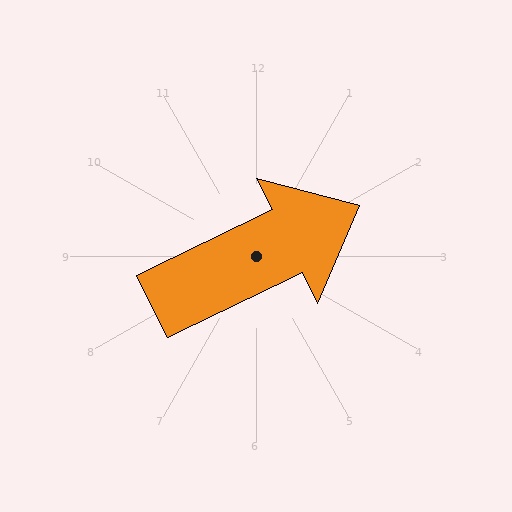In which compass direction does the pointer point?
Northeast.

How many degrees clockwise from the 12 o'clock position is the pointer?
Approximately 64 degrees.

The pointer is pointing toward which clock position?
Roughly 2 o'clock.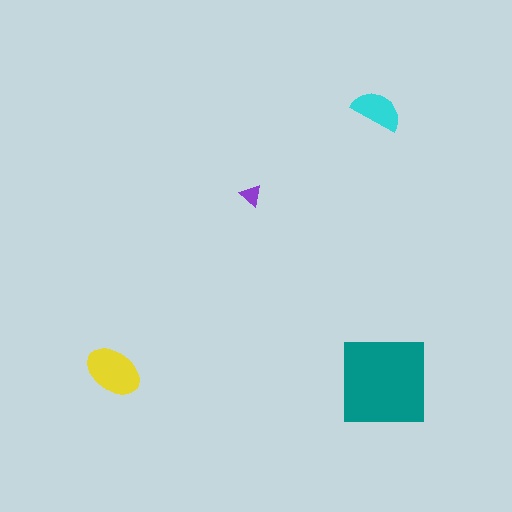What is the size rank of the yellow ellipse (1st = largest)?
2nd.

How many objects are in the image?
There are 4 objects in the image.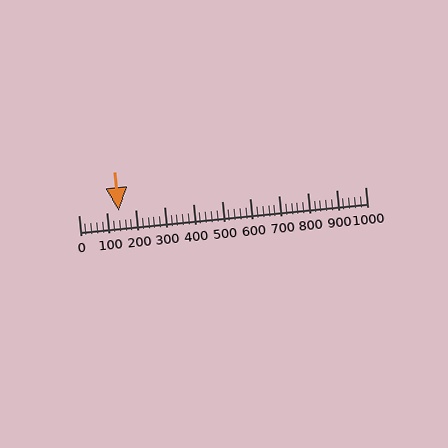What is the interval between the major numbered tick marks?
The major tick marks are spaced 100 units apart.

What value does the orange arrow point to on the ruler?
The orange arrow points to approximately 140.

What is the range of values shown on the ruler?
The ruler shows values from 0 to 1000.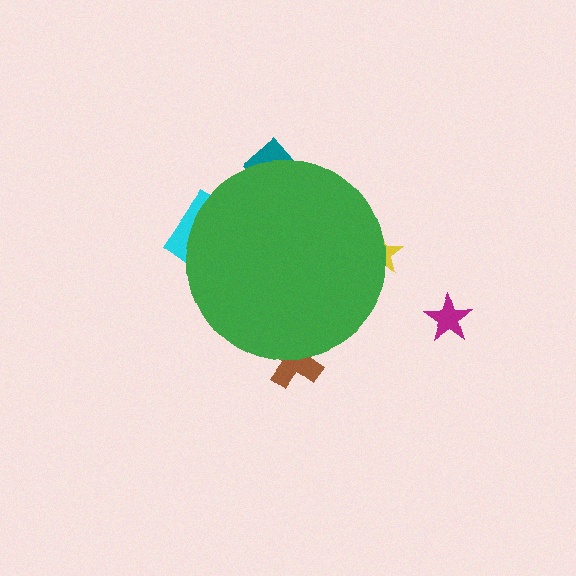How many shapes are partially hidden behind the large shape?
4 shapes are partially hidden.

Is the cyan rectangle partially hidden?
Yes, the cyan rectangle is partially hidden behind the green circle.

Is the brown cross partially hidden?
Yes, the brown cross is partially hidden behind the green circle.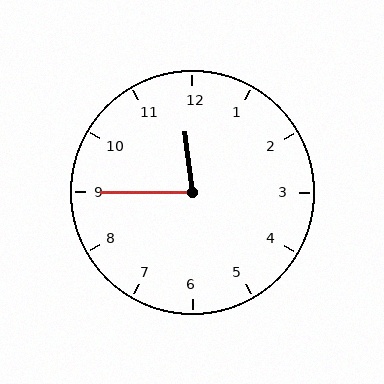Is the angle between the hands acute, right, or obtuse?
It is acute.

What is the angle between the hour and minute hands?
Approximately 82 degrees.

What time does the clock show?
11:45.